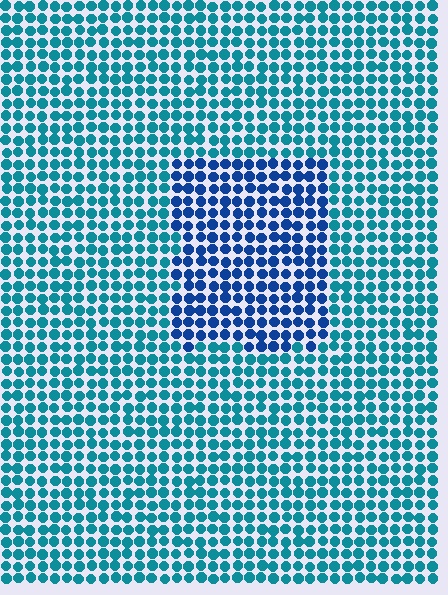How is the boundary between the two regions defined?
The boundary is defined purely by a slight shift in hue (about 33 degrees). Spacing, size, and orientation are identical on both sides.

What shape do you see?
I see a rectangle.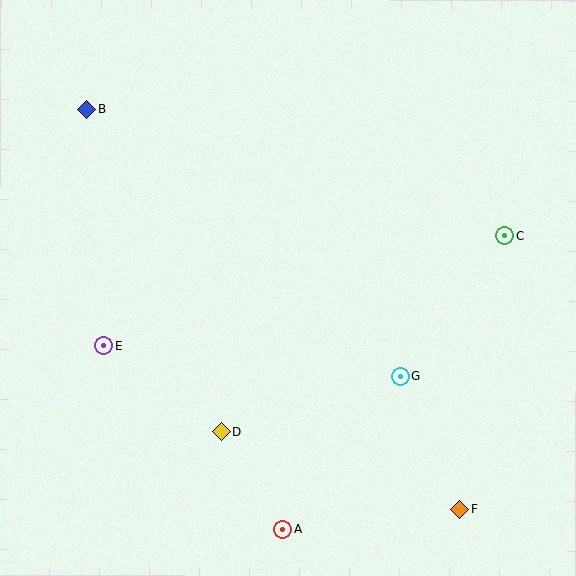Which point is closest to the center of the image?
Point G at (400, 376) is closest to the center.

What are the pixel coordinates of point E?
Point E is at (103, 346).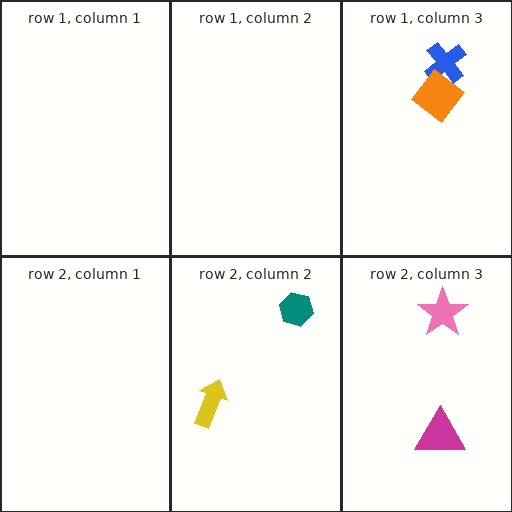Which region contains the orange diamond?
The row 1, column 3 region.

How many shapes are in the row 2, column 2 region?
2.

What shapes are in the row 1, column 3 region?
The blue cross, the orange diamond.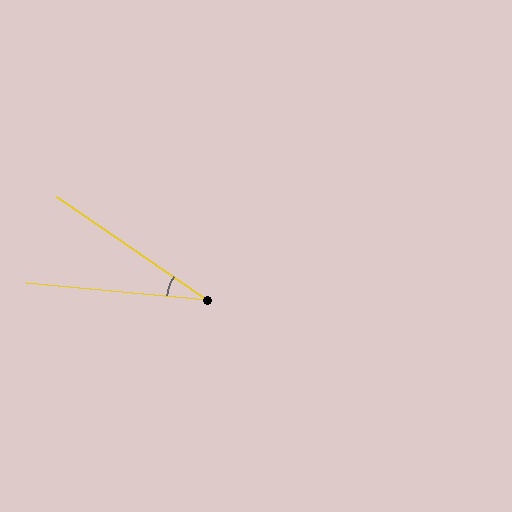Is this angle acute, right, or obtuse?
It is acute.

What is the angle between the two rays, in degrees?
Approximately 29 degrees.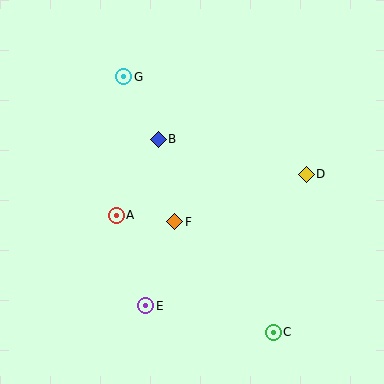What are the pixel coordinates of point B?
Point B is at (158, 139).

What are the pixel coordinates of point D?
Point D is at (306, 174).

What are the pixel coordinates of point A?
Point A is at (116, 215).